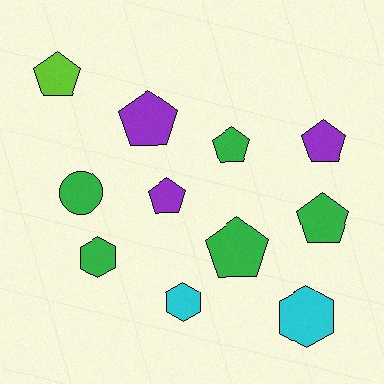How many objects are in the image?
There are 11 objects.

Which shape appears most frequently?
Pentagon, with 7 objects.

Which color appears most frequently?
Green, with 5 objects.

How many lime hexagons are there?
There are no lime hexagons.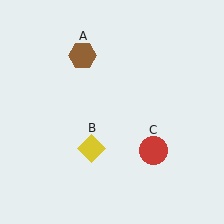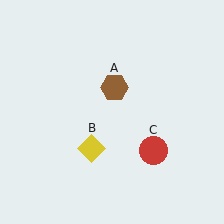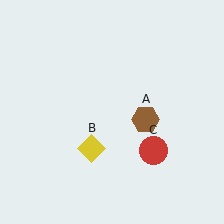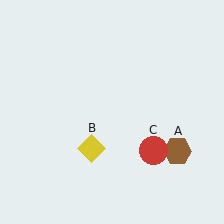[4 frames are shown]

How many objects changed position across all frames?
1 object changed position: brown hexagon (object A).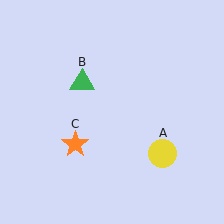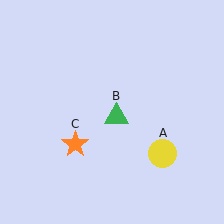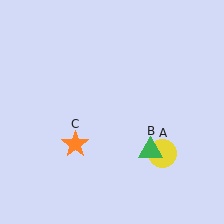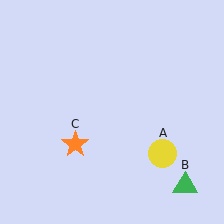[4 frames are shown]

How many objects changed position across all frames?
1 object changed position: green triangle (object B).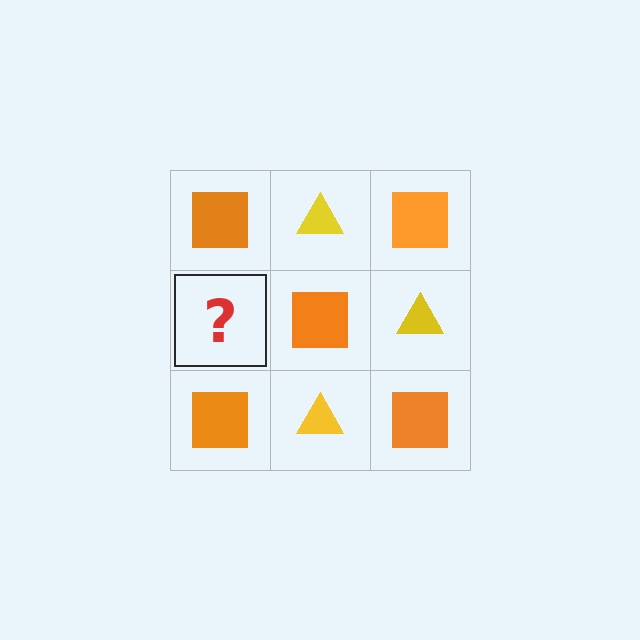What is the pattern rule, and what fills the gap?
The rule is that it alternates orange square and yellow triangle in a checkerboard pattern. The gap should be filled with a yellow triangle.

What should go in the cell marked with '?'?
The missing cell should contain a yellow triangle.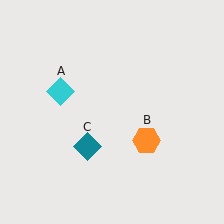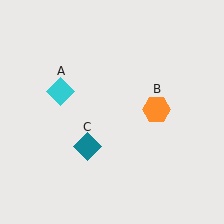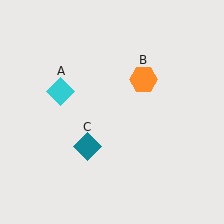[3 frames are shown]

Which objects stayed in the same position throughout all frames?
Cyan diamond (object A) and teal diamond (object C) remained stationary.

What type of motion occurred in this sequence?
The orange hexagon (object B) rotated counterclockwise around the center of the scene.